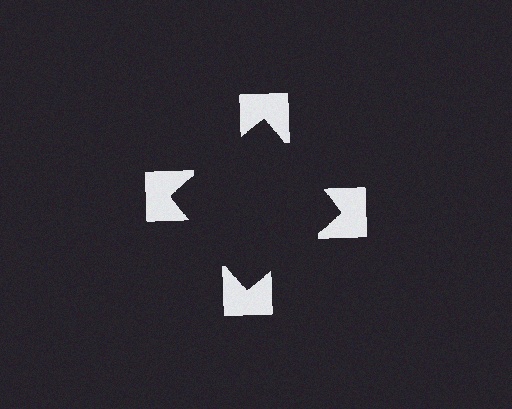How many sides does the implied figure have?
4 sides.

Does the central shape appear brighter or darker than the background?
It typically appears slightly darker than the background, even though no actual brightness change is drawn.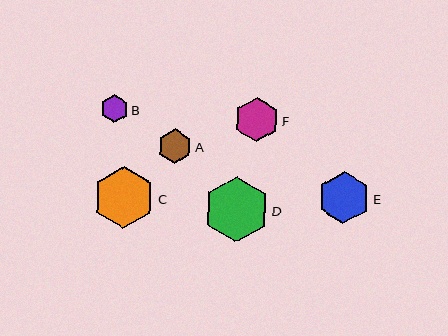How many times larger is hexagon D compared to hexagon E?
Hexagon D is approximately 1.3 times the size of hexagon E.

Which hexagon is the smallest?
Hexagon B is the smallest with a size of approximately 28 pixels.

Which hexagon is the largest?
Hexagon D is the largest with a size of approximately 65 pixels.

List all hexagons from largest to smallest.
From largest to smallest: D, C, E, F, A, B.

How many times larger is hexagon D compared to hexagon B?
Hexagon D is approximately 2.4 times the size of hexagon B.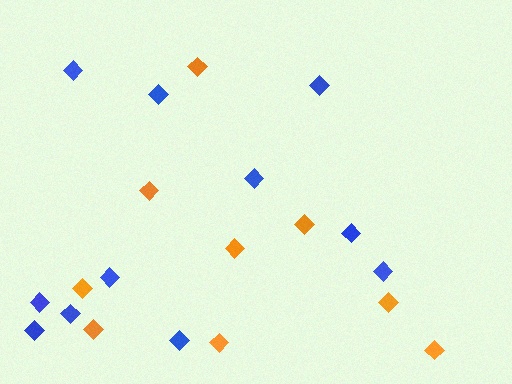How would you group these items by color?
There are 2 groups: one group of blue diamonds (11) and one group of orange diamonds (9).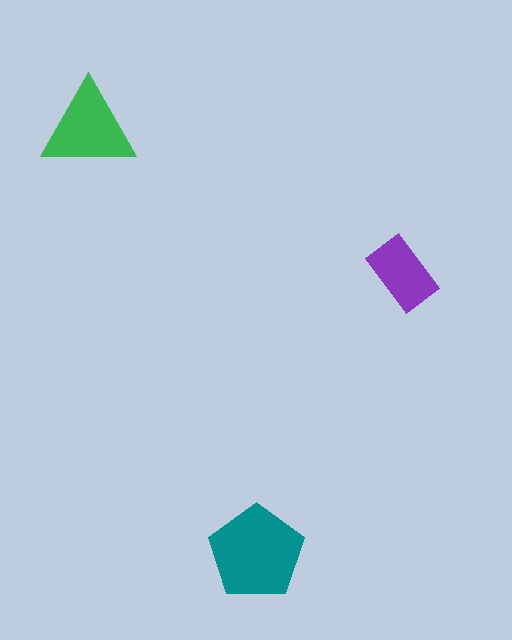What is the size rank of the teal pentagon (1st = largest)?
1st.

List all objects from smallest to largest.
The purple rectangle, the green triangle, the teal pentagon.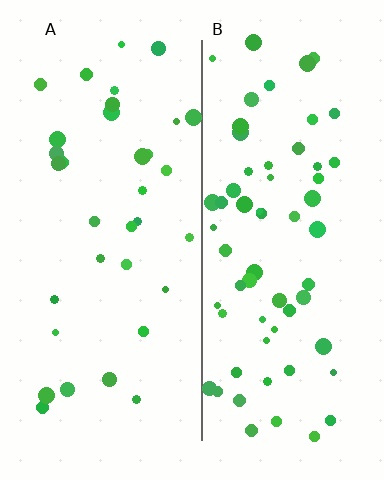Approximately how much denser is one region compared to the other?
Approximately 1.9× — region B over region A.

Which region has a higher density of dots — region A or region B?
B (the right).